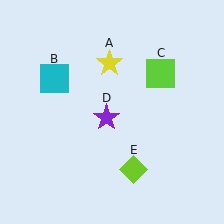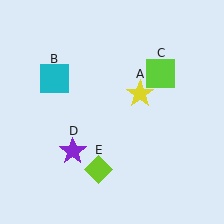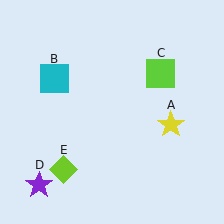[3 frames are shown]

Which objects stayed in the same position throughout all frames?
Cyan square (object B) and lime square (object C) remained stationary.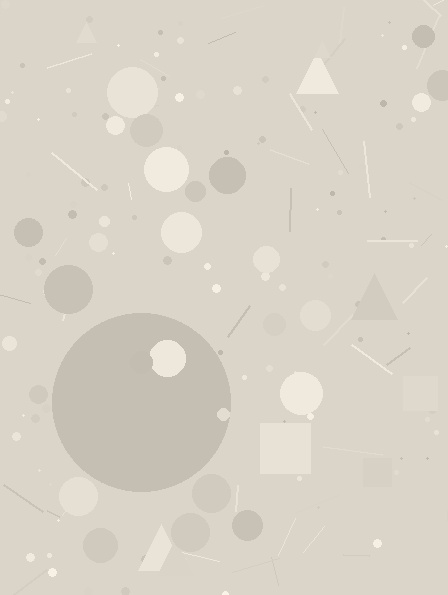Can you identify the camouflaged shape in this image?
The camouflaged shape is a circle.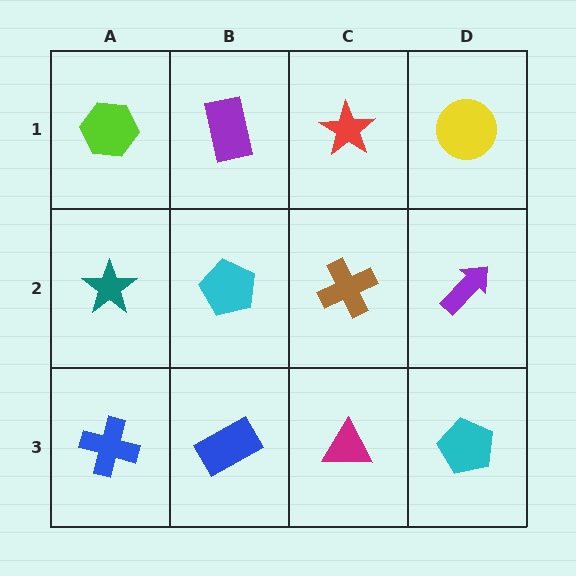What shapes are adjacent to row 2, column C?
A red star (row 1, column C), a magenta triangle (row 3, column C), a cyan pentagon (row 2, column B), a purple arrow (row 2, column D).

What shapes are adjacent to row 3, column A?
A teal star (row 2, column A), a blue rectangle (row 3, column B).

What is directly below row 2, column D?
A cyan pentagon.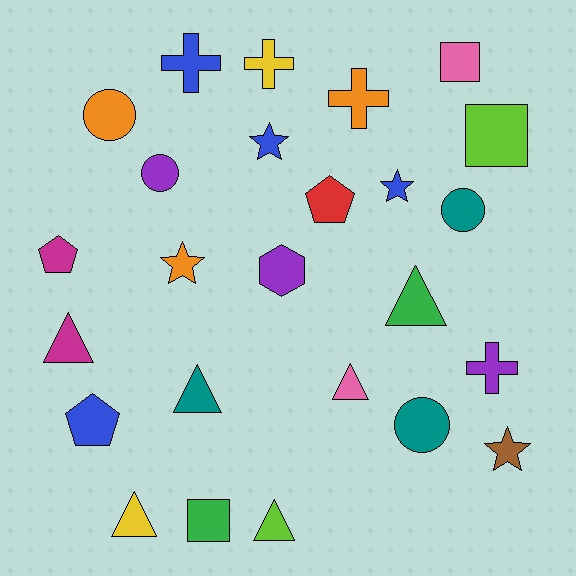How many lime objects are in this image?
There are 2 lime objects.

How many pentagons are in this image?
There are 3 pentagons.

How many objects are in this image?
There are 25 objects.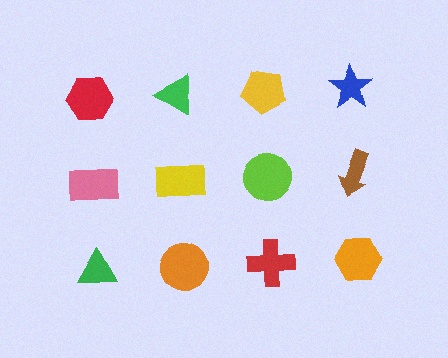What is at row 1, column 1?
A red hexagon.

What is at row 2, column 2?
A yellow rectangle.